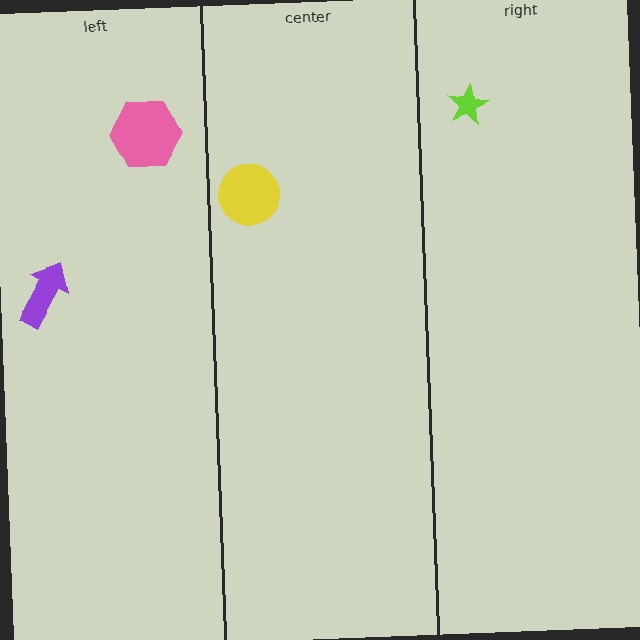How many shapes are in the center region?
1.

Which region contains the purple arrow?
The left region.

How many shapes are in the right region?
1.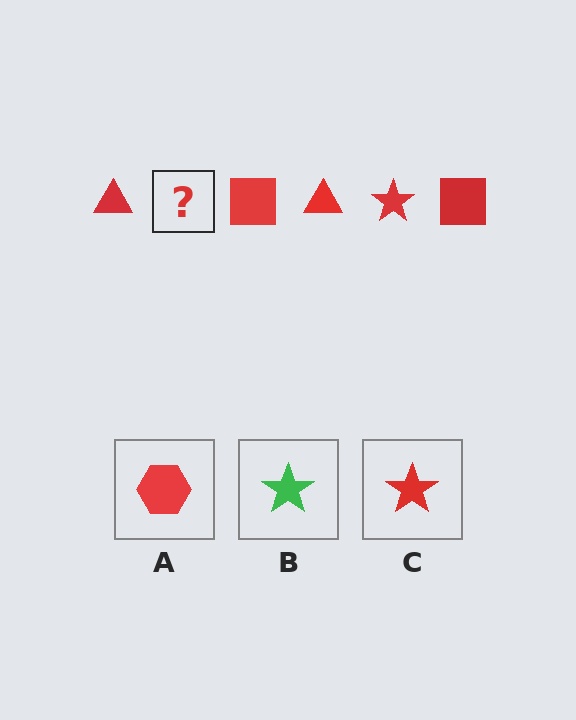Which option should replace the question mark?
Option C.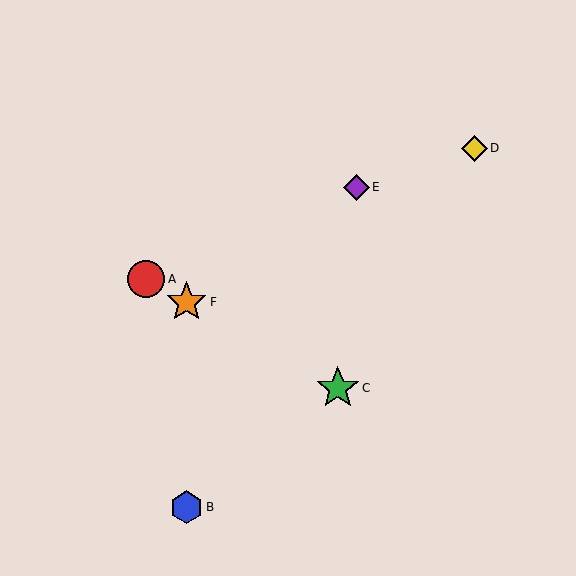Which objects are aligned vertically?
Objects B, F are aligned vertically.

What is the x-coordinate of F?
Object F is at x≈187.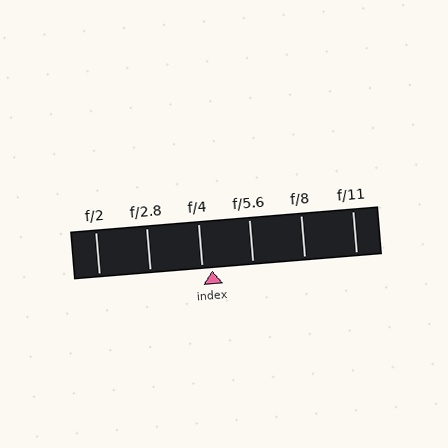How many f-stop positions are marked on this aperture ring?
There are 6 f-stop positions marked.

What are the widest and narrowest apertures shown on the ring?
The widest aperture shown is f/2 and the narrowest is f/11.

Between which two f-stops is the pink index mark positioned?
The index mark is between f/4 and f/5.6.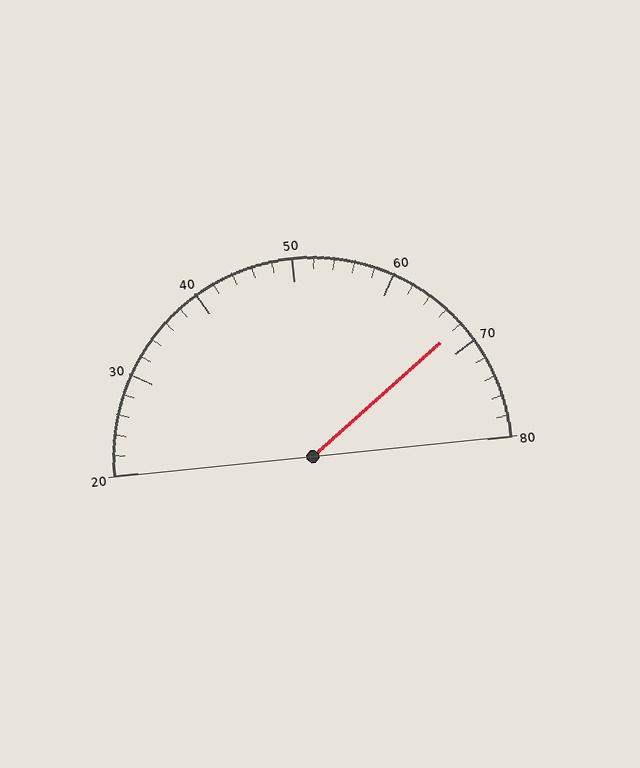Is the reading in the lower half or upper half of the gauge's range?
The reading is in the upper half of the range (20 to 80).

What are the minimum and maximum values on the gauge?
The gauge ranges from 20 to 80.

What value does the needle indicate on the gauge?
The needle indicates approximately 68.